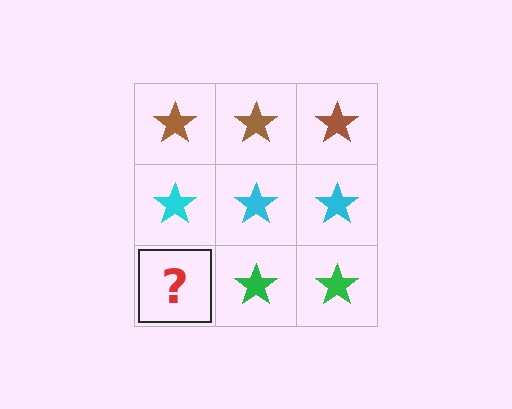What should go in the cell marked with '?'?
The missing cell should contain a green star.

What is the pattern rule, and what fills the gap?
The rule is that each row has a consistent color. The gap should be filled with a green star.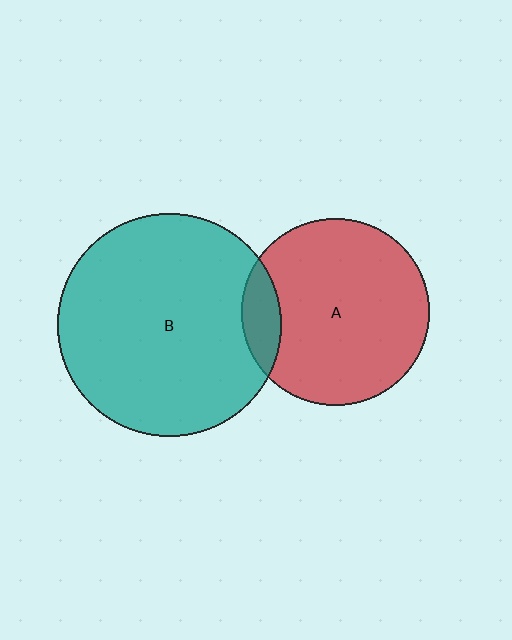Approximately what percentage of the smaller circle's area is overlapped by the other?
Approximately 10%.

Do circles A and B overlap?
Yes.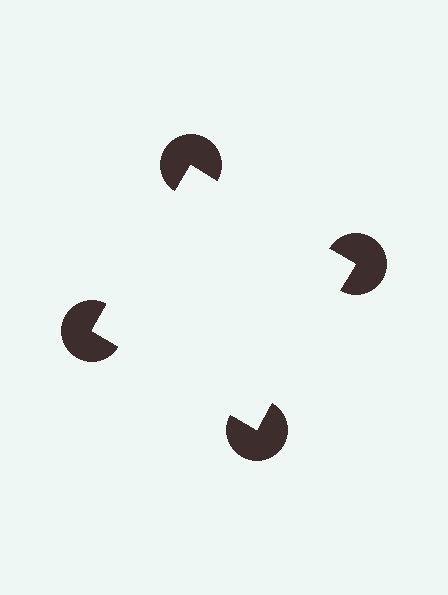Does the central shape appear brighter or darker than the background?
It typically appears slightly brighter than the background, even though no actual brightness change is drawn.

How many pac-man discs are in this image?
There are 4 — one at each vertex of the illusory square.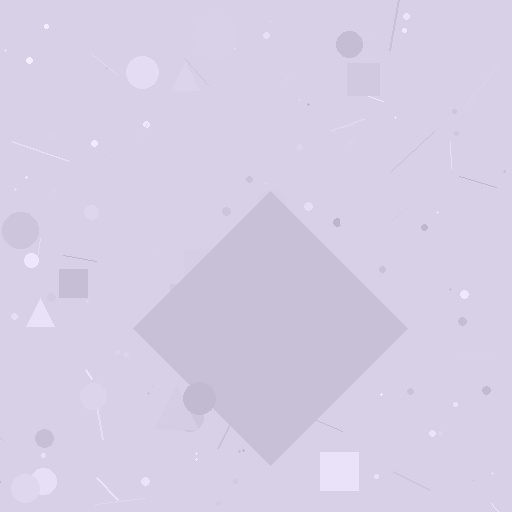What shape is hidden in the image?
A diamond is hidden in the image.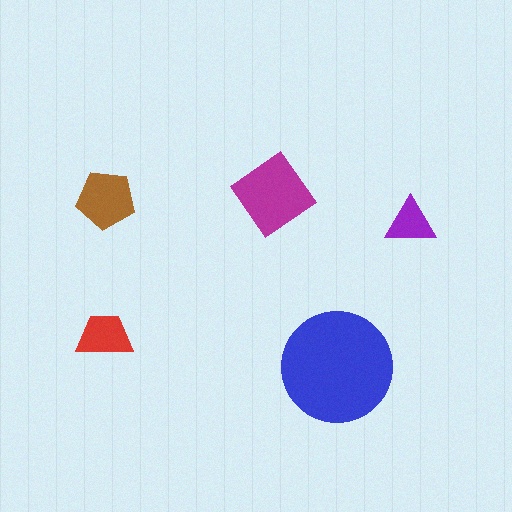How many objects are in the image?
There are 5 objects in the image.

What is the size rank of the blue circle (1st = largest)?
1st.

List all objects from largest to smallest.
The blue circle, the magenta diamond, the brown pentagon, the red trapezoid, the purple triangle.